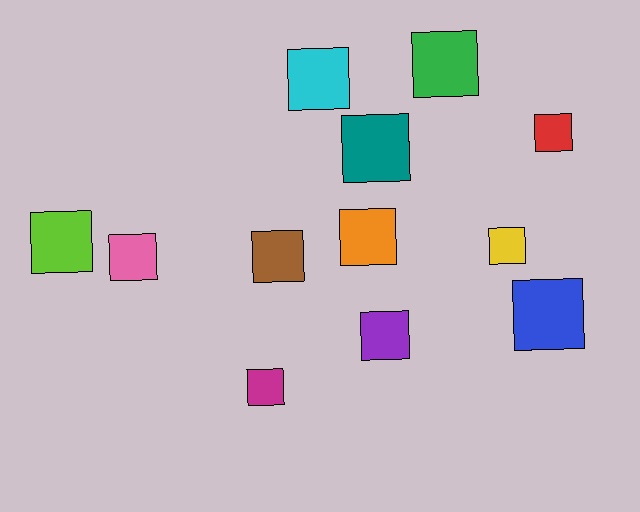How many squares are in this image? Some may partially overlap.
There are 12 squares.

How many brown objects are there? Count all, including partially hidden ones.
There is 1 brown object.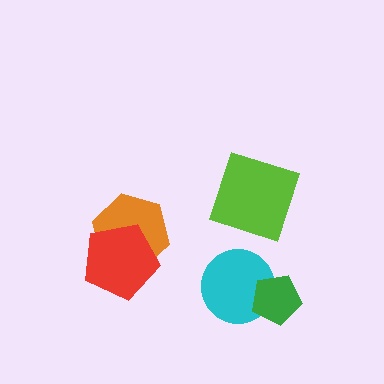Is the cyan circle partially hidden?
Yes, it is partially covered by another shape.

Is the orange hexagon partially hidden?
Yes, it is partially covered by another shape.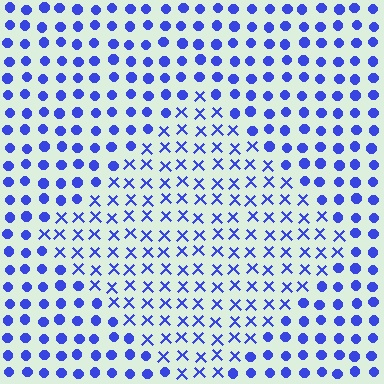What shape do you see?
I see a diamond.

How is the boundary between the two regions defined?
The boundary is defined by a change in element shape: X marks inside vs. circles outside. All elements share the same color and spacing.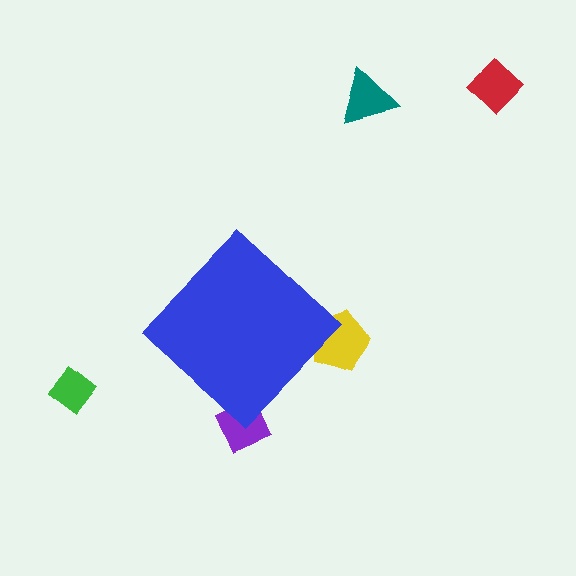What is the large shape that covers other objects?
A blue diamond.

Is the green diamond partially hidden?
No, the green diamond is fully visible.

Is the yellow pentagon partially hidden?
Yes, the yellow pentagon is partially hidden behind the blue diamond.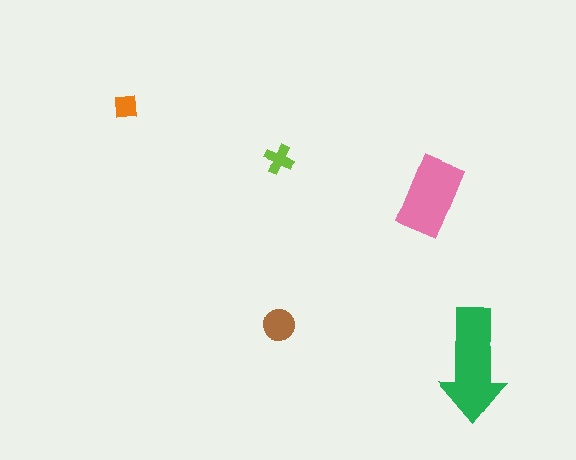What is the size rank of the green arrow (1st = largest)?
1st.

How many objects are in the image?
There are 5 objects in the image.